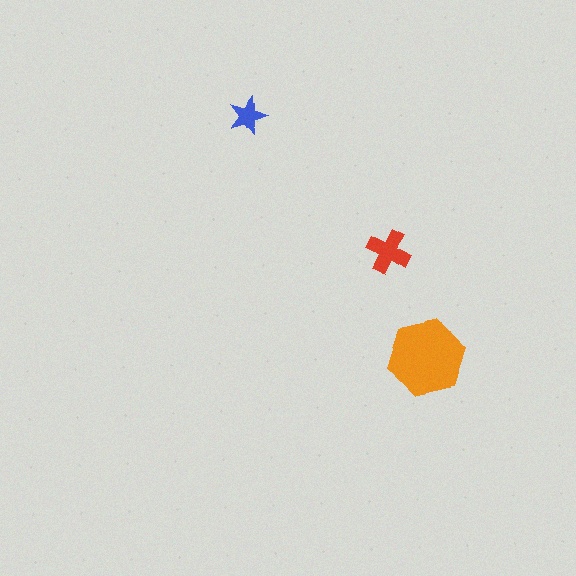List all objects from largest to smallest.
The orange hexagon, the red cross, the blue star.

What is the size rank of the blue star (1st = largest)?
3rd.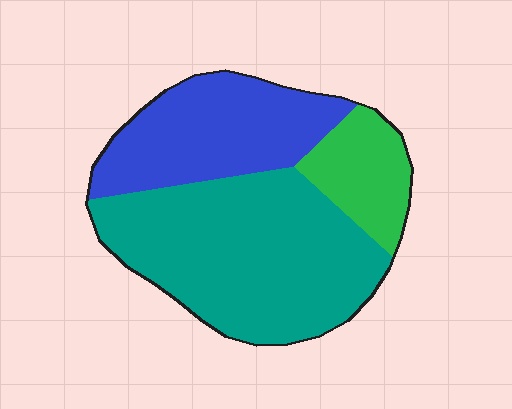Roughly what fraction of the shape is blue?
Blue takes up about one third (1/3) of the shape.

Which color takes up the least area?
Green, at roughly 15%.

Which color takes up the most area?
Teal, at roughly 55%.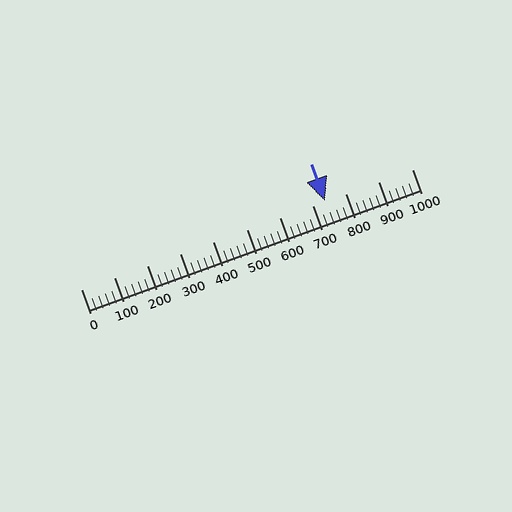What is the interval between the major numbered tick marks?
The major tick marks are spaced 100 units apart.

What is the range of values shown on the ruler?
The ruler shows values from 0 to 1000.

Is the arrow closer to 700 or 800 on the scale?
The arrow is closer to 700.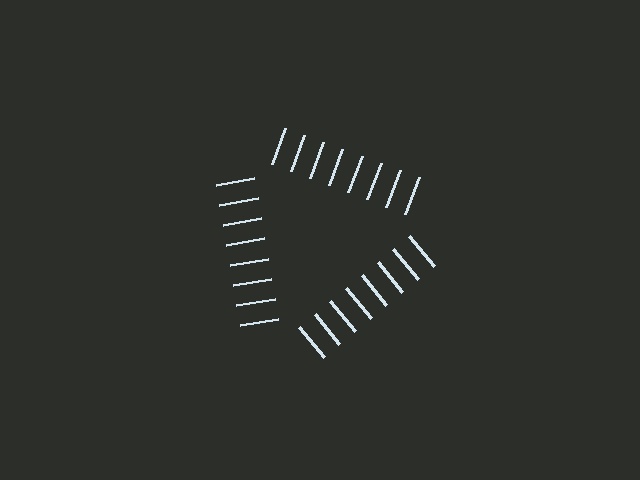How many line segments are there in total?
24 — 8 along each of the 3 edges.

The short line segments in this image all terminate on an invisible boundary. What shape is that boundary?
An illusory triangle — the line segments terminate on its edges but no continuous stroke is drawn.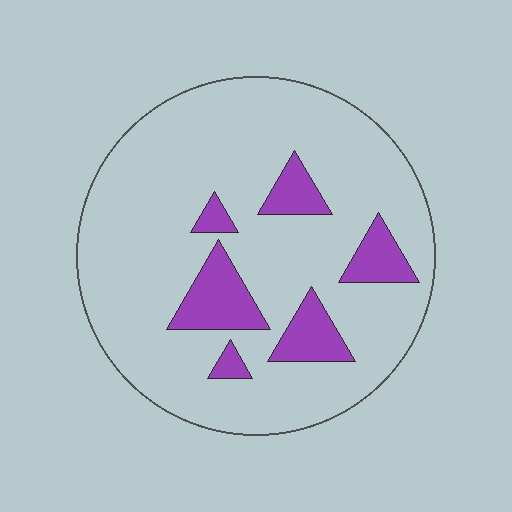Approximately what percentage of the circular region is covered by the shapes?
Approximately 15%.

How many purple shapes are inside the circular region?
6.